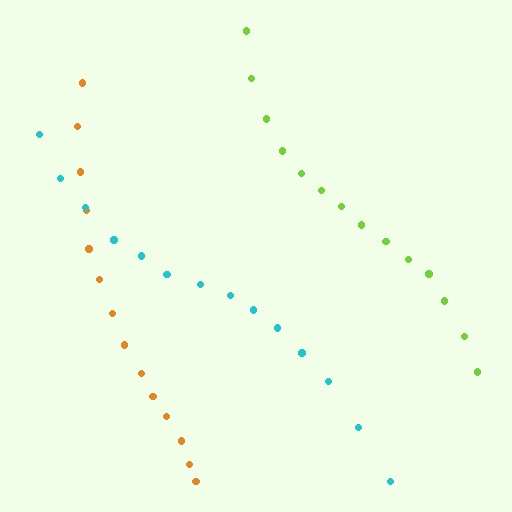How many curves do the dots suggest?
There are 3 distinct paths.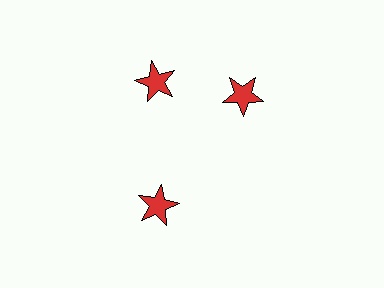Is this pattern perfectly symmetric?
No. The 3 red stars are arranged in a ring, but one element near the 3 o'clock position is rotated out of alignment along the ring, breaking the 3-fold rotational symmetry.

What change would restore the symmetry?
The symmetry would be restored by rotating it back into even spacing with its neighbors so that all 3 stars sit at equal angles and equal distance from the center.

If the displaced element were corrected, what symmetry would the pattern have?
It would have 3-fold rotational symmetry — the pattern would map onto itself every 120 degrees.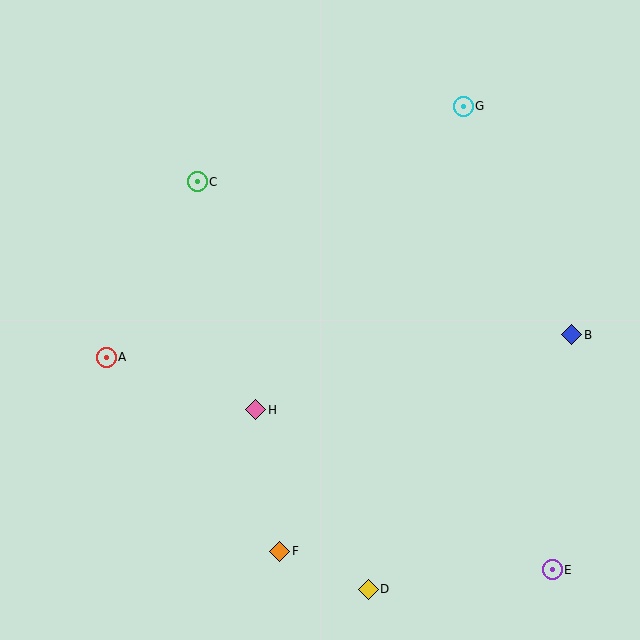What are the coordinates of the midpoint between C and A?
The midpoint between C and A is at (152, 270).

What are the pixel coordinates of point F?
Point F is at (280, 551).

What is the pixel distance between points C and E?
The distance between C and E is 526 pixels.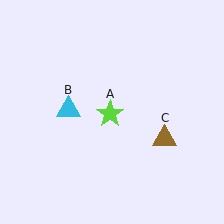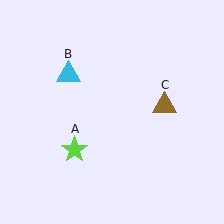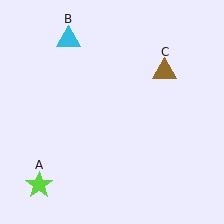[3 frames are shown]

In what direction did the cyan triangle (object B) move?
The cyan triangle (object B) moved up.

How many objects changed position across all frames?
3 objects changed position: lime star (object A), cyan triangle (object B), brown triangle (object C).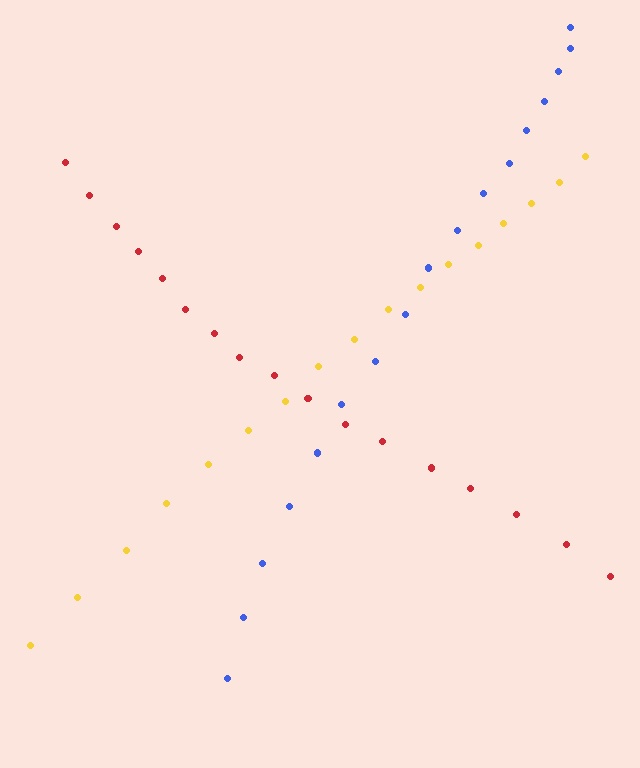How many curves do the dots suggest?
There are 3 distinct paths.